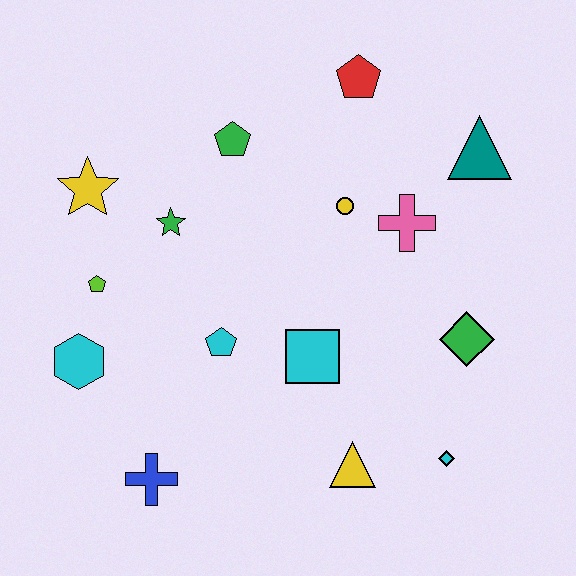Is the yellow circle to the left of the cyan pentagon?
No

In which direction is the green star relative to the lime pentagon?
The green star is to the right of the lime pentagon.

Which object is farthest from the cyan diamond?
The yellow star is farthest from the cyan diamond.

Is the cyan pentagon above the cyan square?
Yes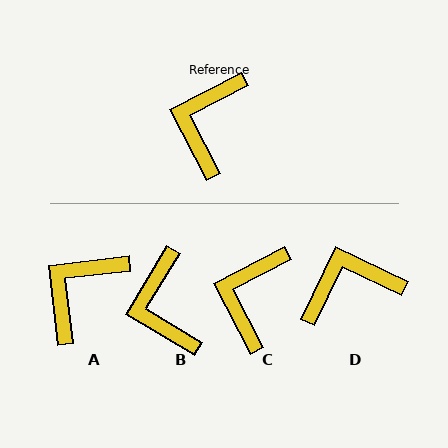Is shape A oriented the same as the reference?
No, it is off by about 21 degrees.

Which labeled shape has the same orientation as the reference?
C.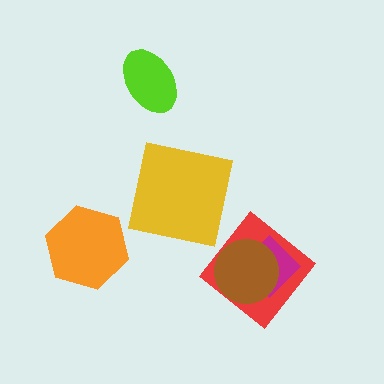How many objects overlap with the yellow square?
0 objects overlap with the yellow square.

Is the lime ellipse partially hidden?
No, no other shape covers it.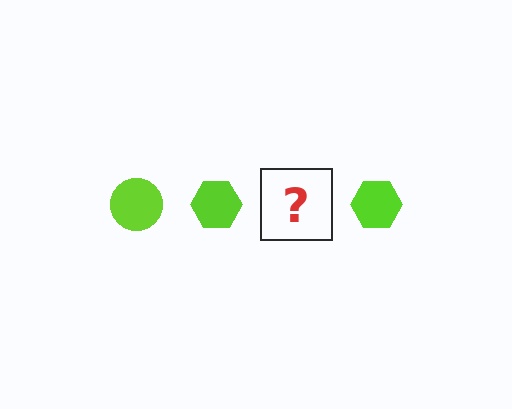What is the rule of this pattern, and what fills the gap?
The rule is that the pattern cycles through circle, hexagon shapes in lime. The gap should be filled with a lime circle.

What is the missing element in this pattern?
The missing element is a lime circle.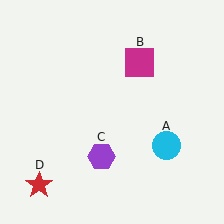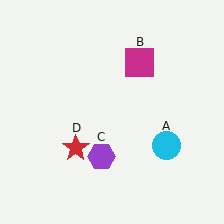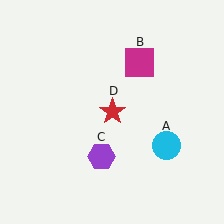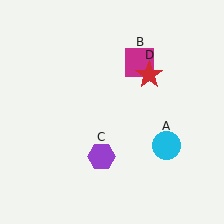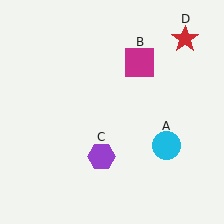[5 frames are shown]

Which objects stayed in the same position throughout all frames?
Cyan circle (object A) and magenta square (object B) and purple hexagon (object C) remained stationary.